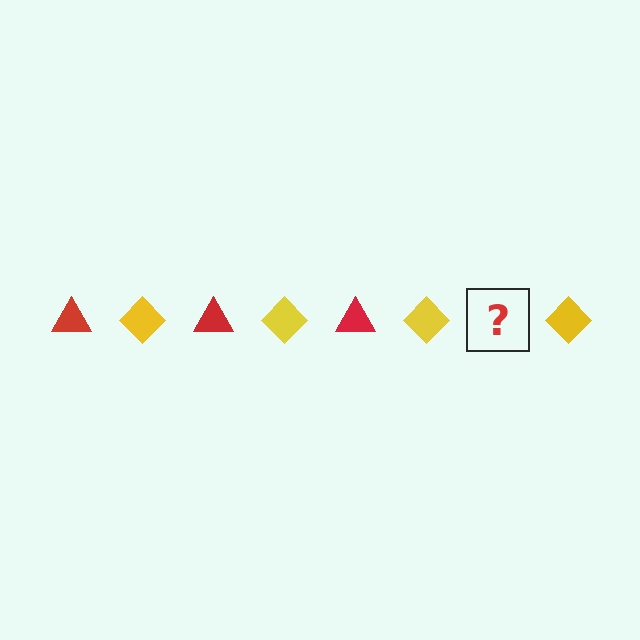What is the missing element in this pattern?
The missing element is a red triangle.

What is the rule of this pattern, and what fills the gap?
The rule is that the pattern alternates between red triangle and yellow diamond. The gap should be filled with a red triangle.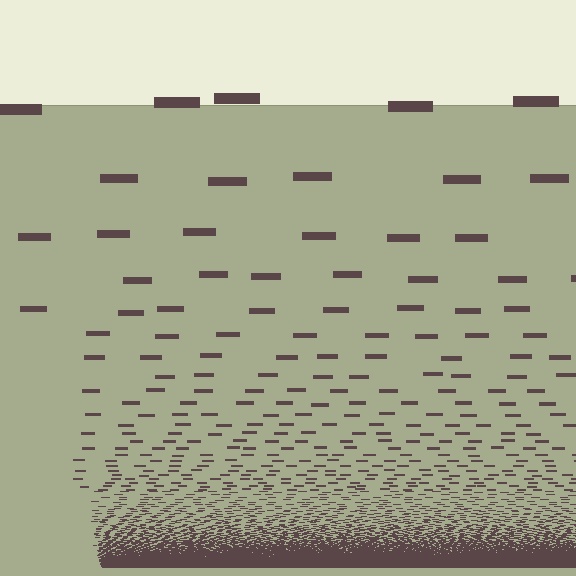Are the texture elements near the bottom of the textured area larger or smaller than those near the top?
Smaller. The gradient is inverted — elements near the bottom are smaller and denser.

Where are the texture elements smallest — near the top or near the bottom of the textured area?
Near the bottom.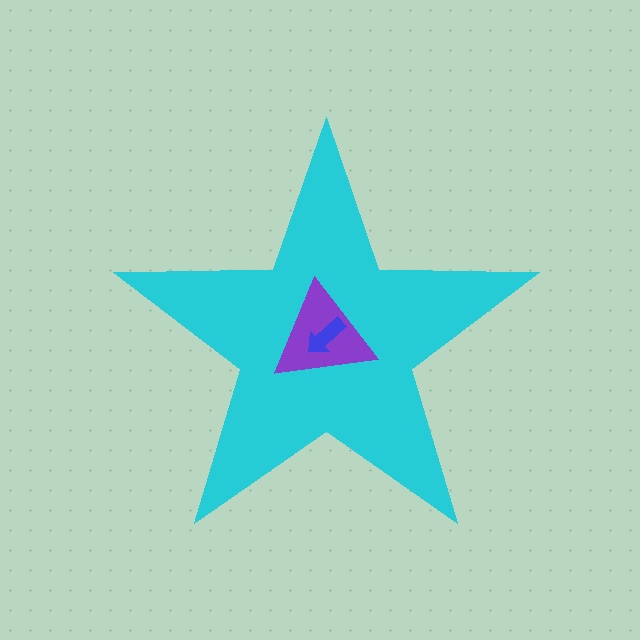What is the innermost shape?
The blue arrow.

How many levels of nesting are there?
3.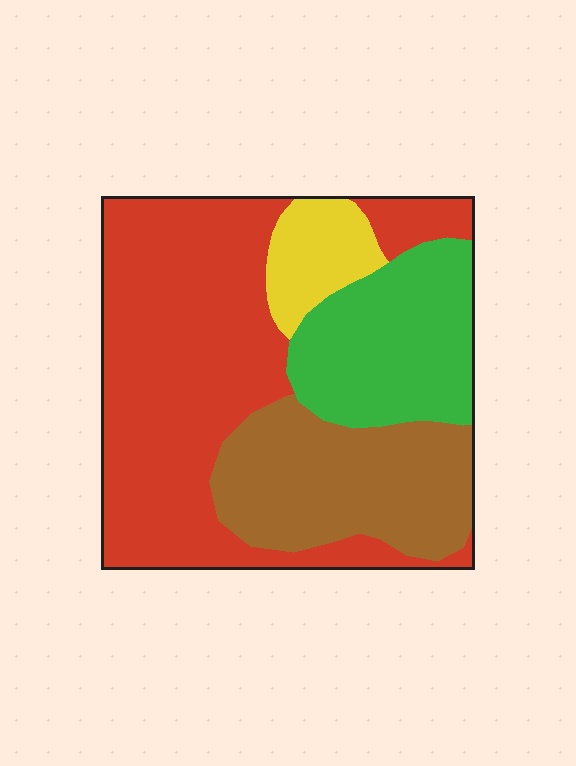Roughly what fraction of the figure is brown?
Brown takes up about one quarter (1/4) of the figure.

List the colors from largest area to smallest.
From largest to smallest: red, brown, green, yellow.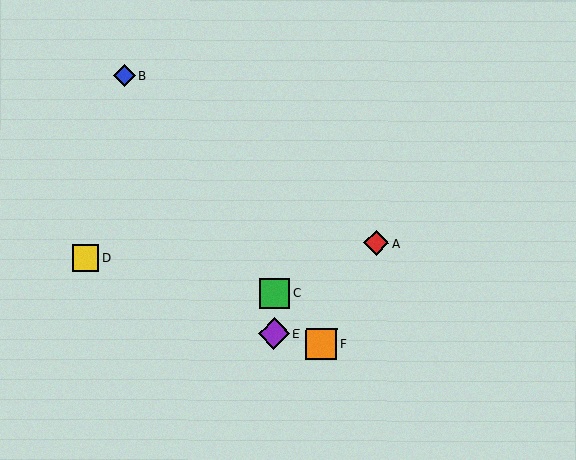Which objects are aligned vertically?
Objects C, E are aligned vertically.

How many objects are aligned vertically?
2 objects (C, E) are aligned vertically.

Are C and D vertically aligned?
No, C is at x≈274 and D is at x≈85.